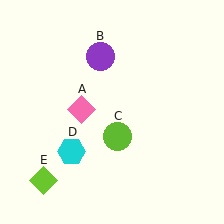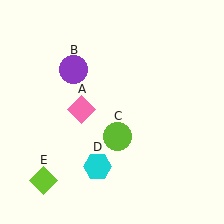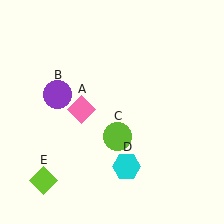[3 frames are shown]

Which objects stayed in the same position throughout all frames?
Pink diamond (object A) and lime circle (object C) and lime diamond (object E) remained stationary.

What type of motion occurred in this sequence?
The purple circle (object B), cyan hexagon (object D) rotated counterclockwise around the center of the scene.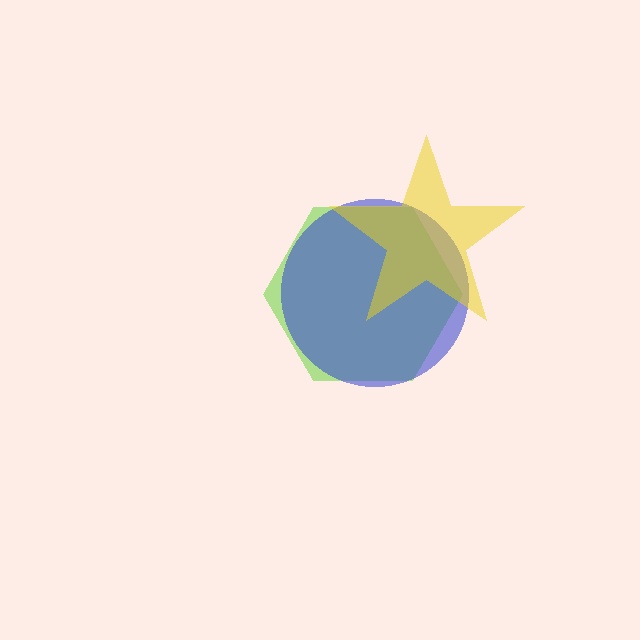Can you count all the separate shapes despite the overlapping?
Yes, there are 3 separate shapes.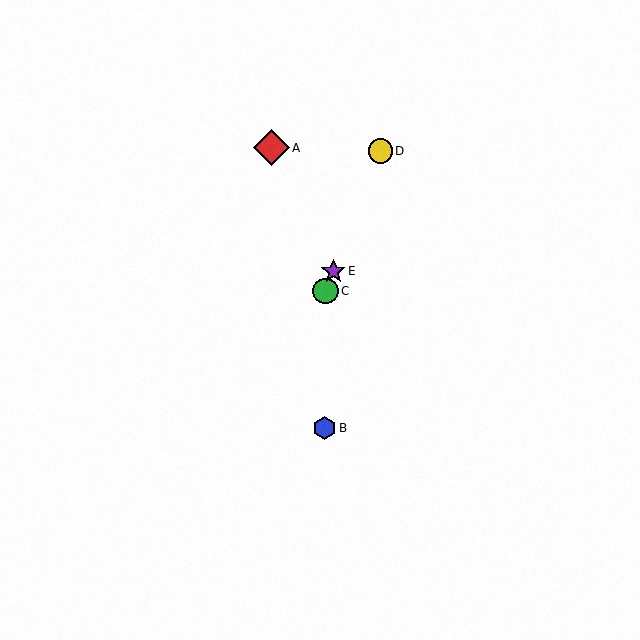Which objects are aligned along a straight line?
Objects C, D, E are aligned along a straight line.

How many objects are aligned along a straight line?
3 objects (C, D, E) are aligned along a straight line.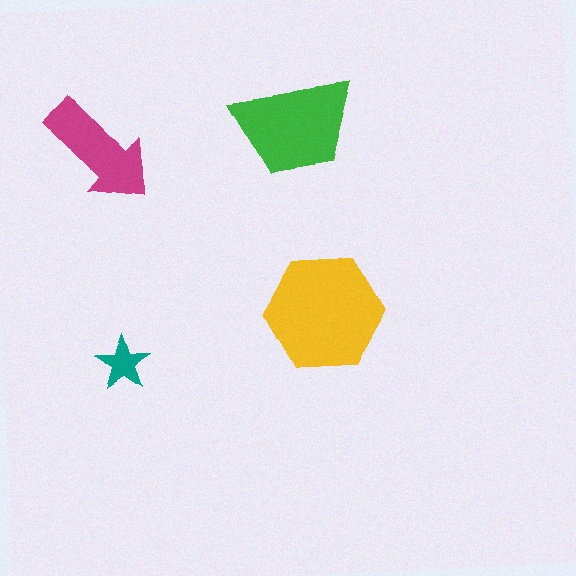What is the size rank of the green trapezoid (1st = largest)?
2nd.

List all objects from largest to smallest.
The yellow hexagon, the green trapezoid, the magenta arrow, the teal star.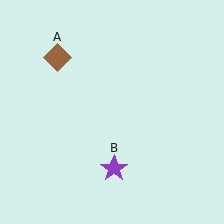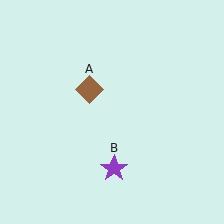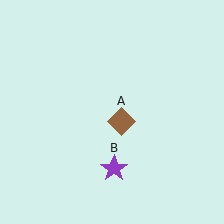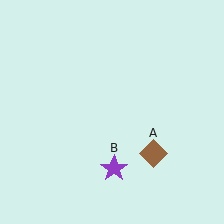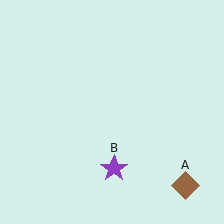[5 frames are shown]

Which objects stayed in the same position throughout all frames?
Purple star (object B) remained stationary.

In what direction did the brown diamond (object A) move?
The brown diamond (object A) moved down and to the right.